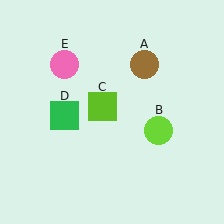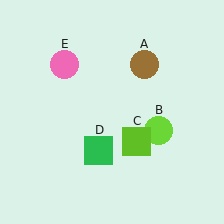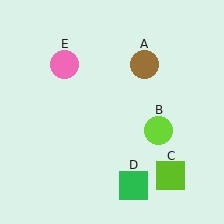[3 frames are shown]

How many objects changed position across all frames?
2 objects changed position: lime square (object C), green square (object D).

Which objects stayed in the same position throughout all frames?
Brown circle (object A) and lime circle (object B) and pink circle (object E) remained stationary.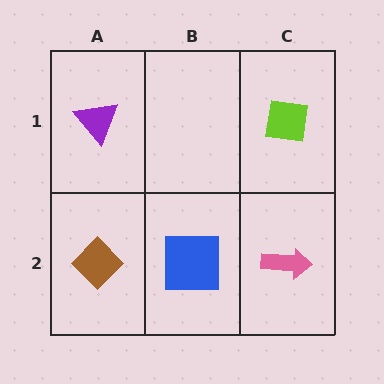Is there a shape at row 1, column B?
No, that cell is empty.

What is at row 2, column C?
A pink arrow.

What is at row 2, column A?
A brown diamond.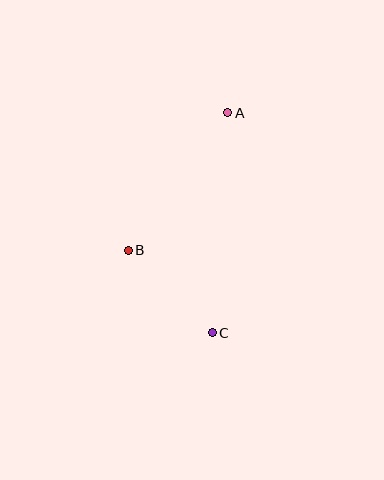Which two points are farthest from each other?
Points A and C are farthest from each other.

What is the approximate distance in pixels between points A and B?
The distance between A and B is approximately 170 pixels.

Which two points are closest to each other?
Points B and C are closest to each other.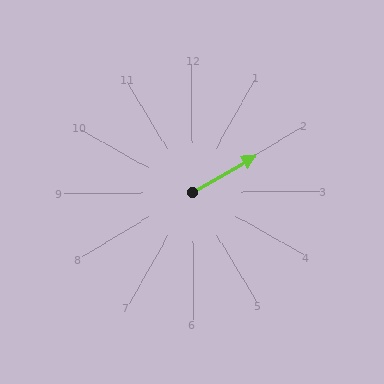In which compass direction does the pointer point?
Northeast.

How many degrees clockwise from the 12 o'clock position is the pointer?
Approximately 61 degrees.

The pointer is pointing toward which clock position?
Roughly 2 o'clock.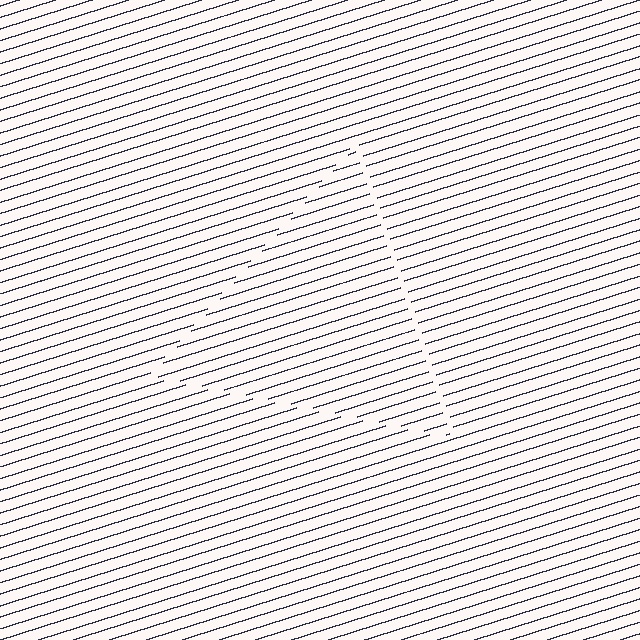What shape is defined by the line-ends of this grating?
An illusory triangle. The interior of the shape contains the same grating, shifted by half a period — the contour is defined by the phase discontinuity where line-ends from the inner and outer gratings abut.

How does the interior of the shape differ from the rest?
The interior of the shape contains the same grating, shifted by half a period — the contour is defined by the phase discontinuity where line-ends from the inner and outer gratings abut.